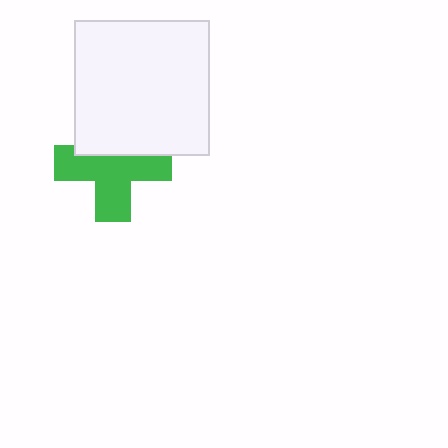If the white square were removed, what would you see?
You would see the complete green cross.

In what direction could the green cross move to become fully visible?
The green cross could move down. That would shift it out from behind the white square entirely.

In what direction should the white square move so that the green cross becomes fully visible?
The white square should move up. That is the shortest direction to clear the overlap and leave the green cross fully visible.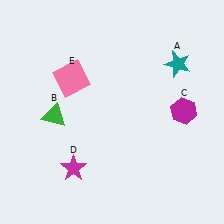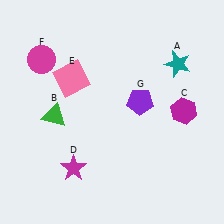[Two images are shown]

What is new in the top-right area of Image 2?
A purple pentagon (G) was added in the top-right area of Image 2.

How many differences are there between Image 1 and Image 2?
There are 2 differences between the two images.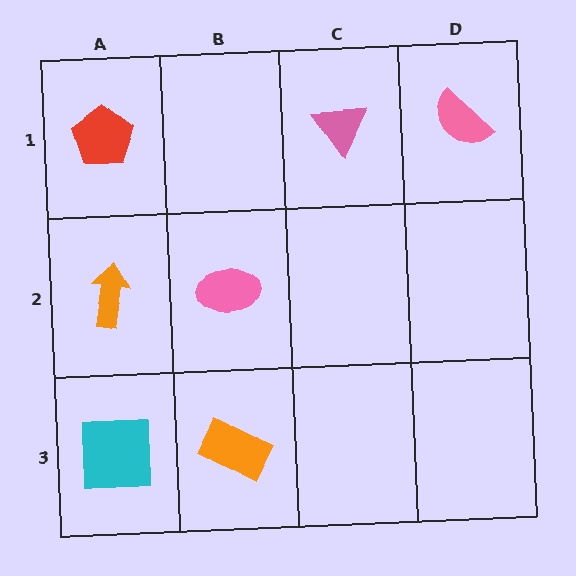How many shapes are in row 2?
2 shapes.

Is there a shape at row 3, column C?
No, that cell is empty.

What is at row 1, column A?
A red pentagon.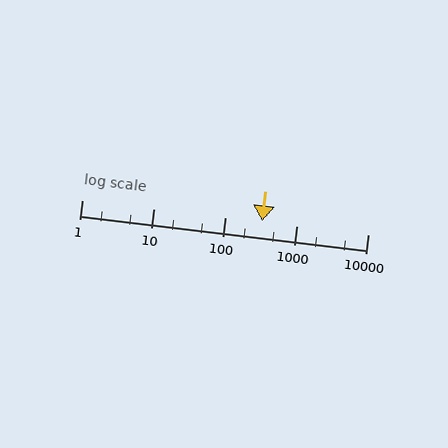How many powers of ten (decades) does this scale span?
The scale spans 4 decades, from 1 to 10000.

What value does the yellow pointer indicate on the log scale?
The pointer indicates approximately 330.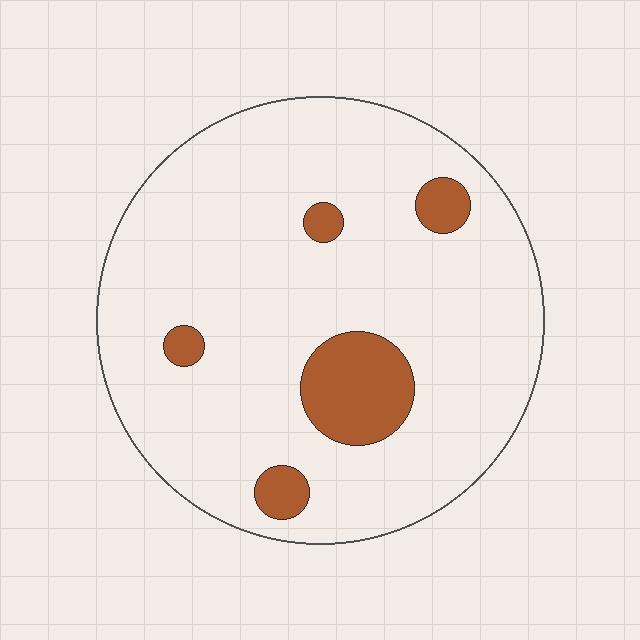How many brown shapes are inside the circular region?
5.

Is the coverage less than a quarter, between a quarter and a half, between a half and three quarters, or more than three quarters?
Less than a quarter.